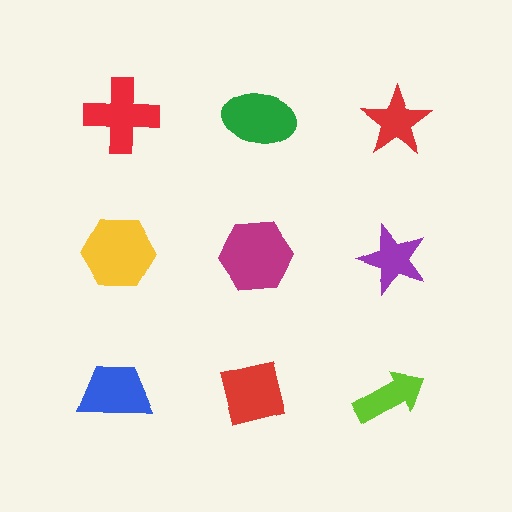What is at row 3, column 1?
A blue trapezoid.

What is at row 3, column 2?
A red square.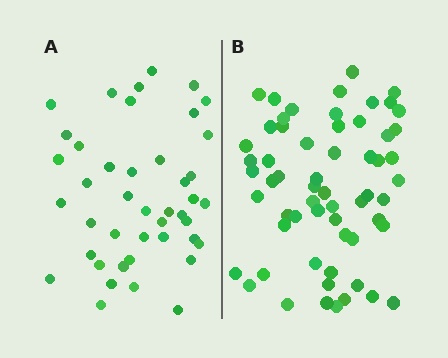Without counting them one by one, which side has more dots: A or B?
Region B (the right region) has more dots.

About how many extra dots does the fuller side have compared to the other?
Region B has approximately 15 more dots than region A.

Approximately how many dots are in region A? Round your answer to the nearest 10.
About 40 dots. (The exact count is 43, which rounds to 40.)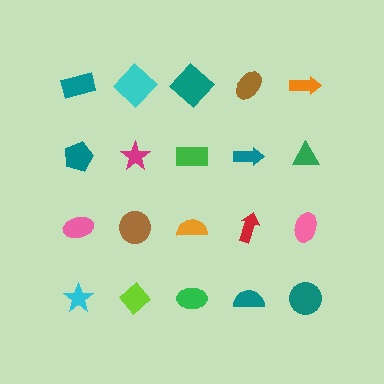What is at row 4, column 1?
A cyan star.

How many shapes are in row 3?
5 shapes.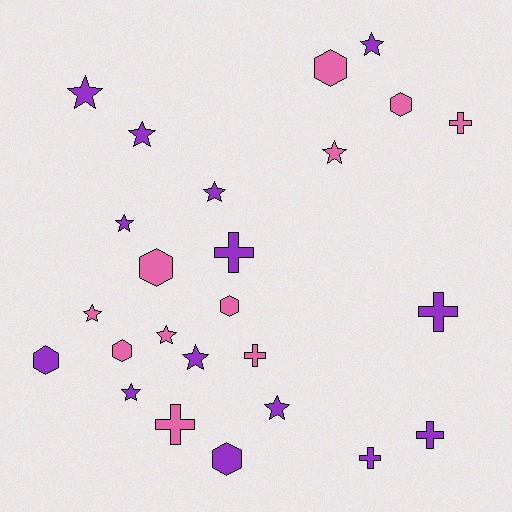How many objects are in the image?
There are 25 objects.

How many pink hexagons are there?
There are 5 pink hexagons.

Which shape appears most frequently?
Star, with 11 objects.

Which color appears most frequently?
Purple, with 14 objects.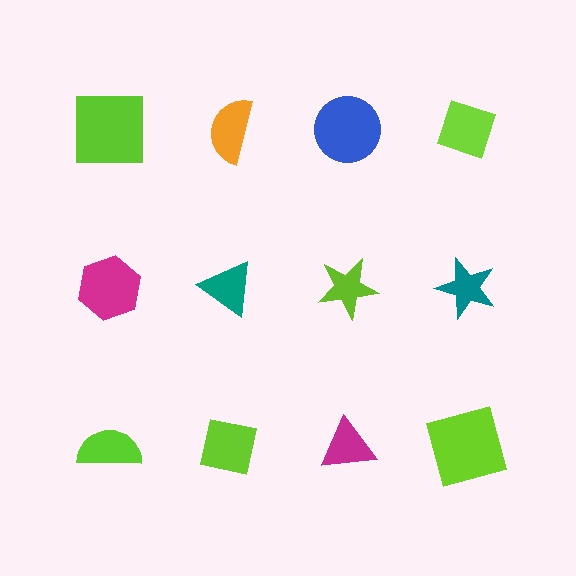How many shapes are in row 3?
4 shapes.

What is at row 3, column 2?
A lime square.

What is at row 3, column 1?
A lime semicircle.